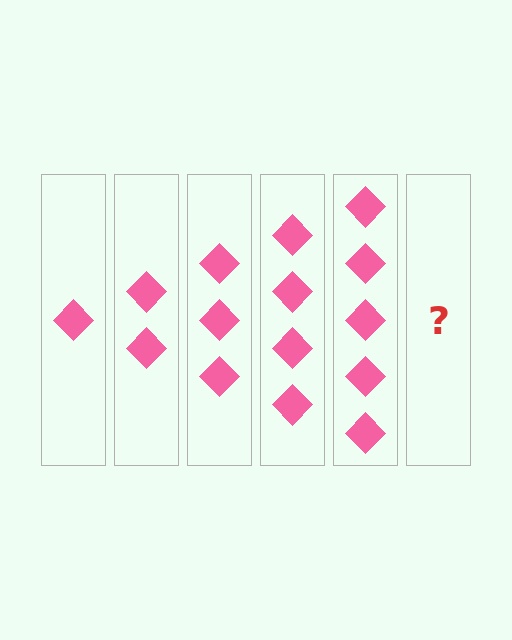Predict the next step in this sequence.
The next step is 6 diamonds.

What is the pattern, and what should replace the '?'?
The pattern is that each step adds one more diamond. The '?' should be 6 diamonds.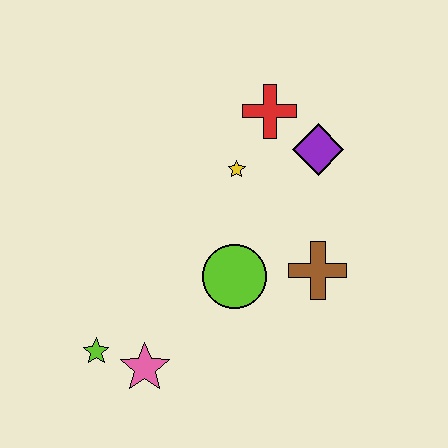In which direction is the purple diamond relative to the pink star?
The purple diamond is above the pink star.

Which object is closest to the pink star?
The lime star is closest to the pink star.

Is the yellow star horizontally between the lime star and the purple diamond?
Yes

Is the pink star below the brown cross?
Yes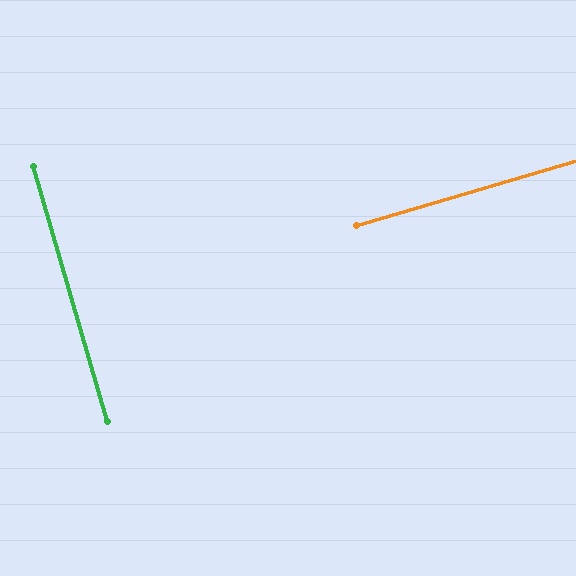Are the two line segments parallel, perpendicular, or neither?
Perpendicular — they meet at approximately 90°.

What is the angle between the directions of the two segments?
Approximately 90 degrees.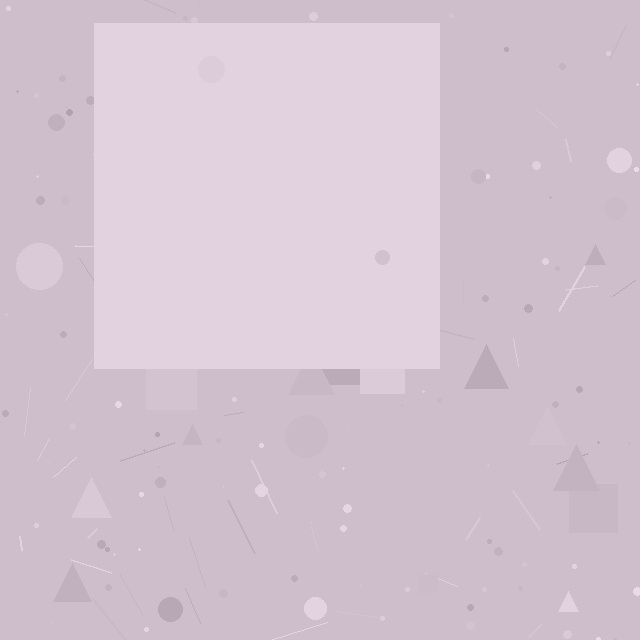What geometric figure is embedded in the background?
A square is embedded in the background.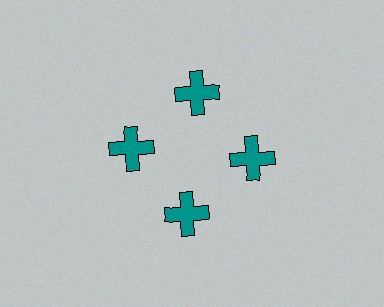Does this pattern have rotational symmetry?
Yes, this pattern has 4-fold rotational symmetry. It looks the same after rotating 90 degrees around the center.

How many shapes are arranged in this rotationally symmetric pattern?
There are 4 shapes, arranged in 4 groups of 1.